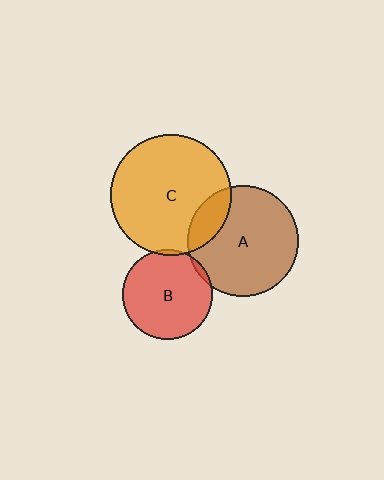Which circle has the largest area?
Circle C (orange).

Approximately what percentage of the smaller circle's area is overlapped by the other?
Approximately 5%.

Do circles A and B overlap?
Yes.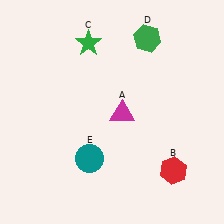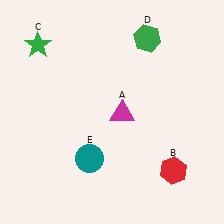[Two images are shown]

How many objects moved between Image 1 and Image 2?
1 object moved between the two images.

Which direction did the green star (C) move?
The green star (C) moved left.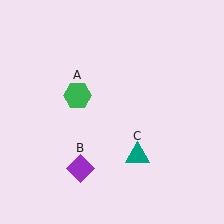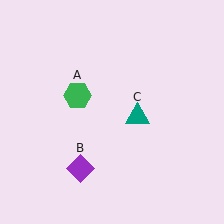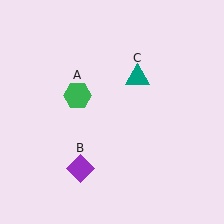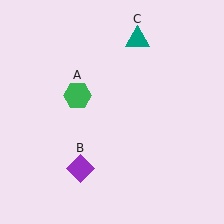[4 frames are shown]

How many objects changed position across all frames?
1 object changed position: teal triangle (object C).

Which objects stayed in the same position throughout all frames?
Green hexagon (object A) and purple diamond (object B) remained stationary.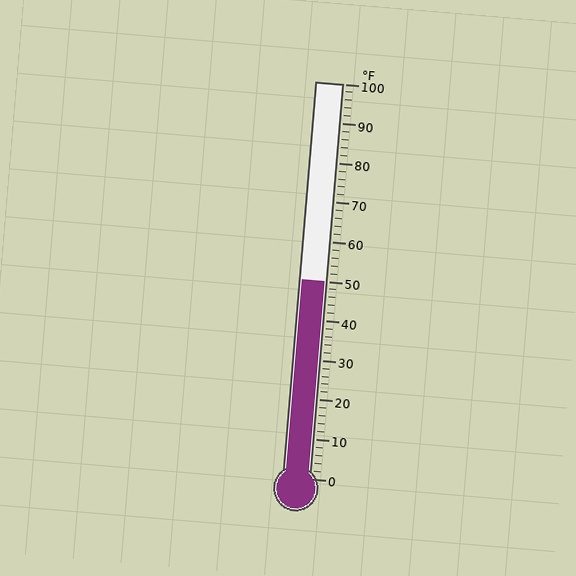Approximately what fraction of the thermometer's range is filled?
The thermometer is filled to approximately 50% of its range.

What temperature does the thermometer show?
The thermometer shows approximately 50°F.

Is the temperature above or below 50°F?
The temperature is at 50°F.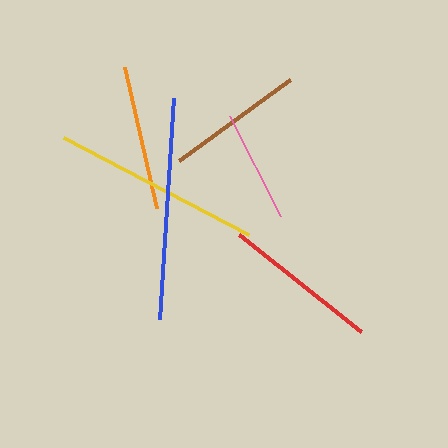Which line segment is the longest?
The blue line is the longest at approximately 221 pixels.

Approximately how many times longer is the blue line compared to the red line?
The blue line is approximately 1.4 times the length of the red line.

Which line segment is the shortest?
The pink line is the shortest at approximately 112 pixels.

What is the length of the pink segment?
The pink segment is approximately 112 pixels long.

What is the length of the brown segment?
The brown segment is approximately 137 pixels long.